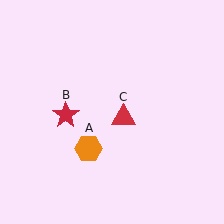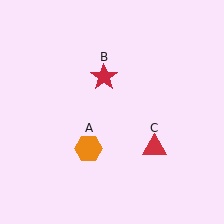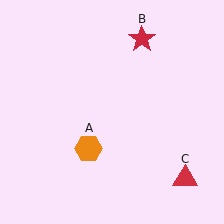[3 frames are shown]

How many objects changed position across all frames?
2 objects changed position: red star (object B), red triangle (object C).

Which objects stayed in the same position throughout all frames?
Orange hexagon (object A) remained stationary.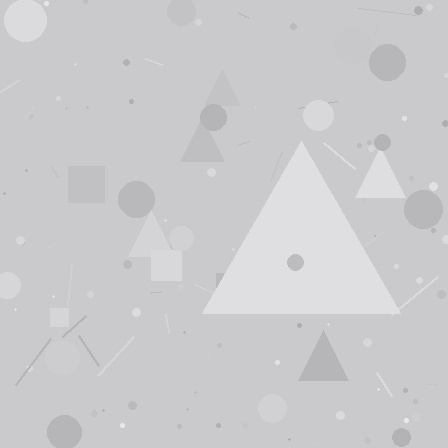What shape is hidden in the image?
A triangle is hidden in the image.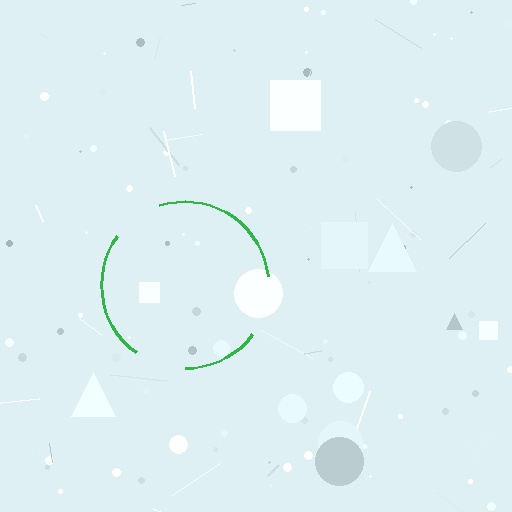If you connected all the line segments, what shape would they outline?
They would outline a circle.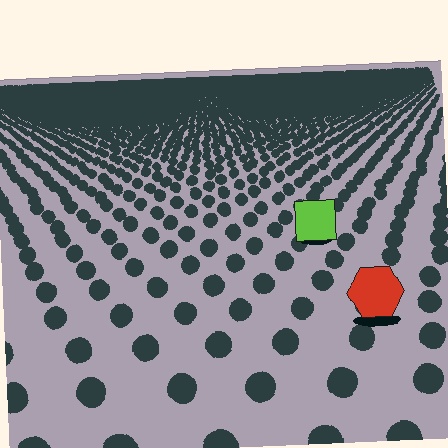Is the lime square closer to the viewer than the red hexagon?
No. The red hexagon is closer — you can tell from the texture gradient: the ground texture is coarser near it.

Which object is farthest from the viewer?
The lime square is farthest from the viewer. It appears smaller and the ground texture around it is denser.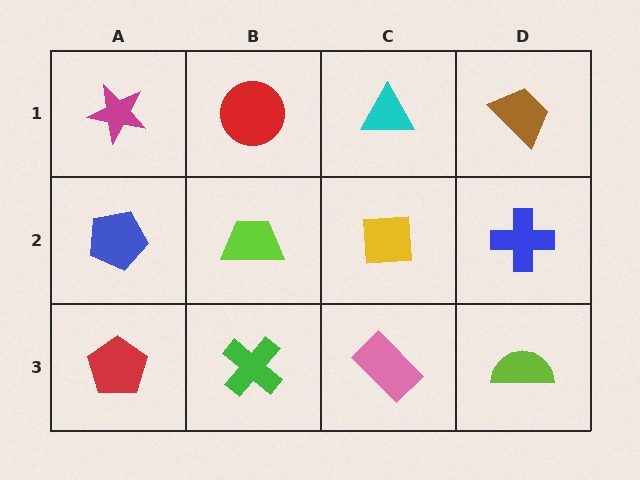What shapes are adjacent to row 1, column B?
A lime trapezoid (row 2, column B), a magenta star (row 1, column A), a cyan triangle (row 1, column C).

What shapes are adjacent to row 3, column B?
A lime trapezoid (row 2, column B), a red pentagon (row 3, column A), a pink rectangle (row 3, column C).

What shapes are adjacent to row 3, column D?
A blue cross (row 2, column D), a pink rectangle (row 3, column C).